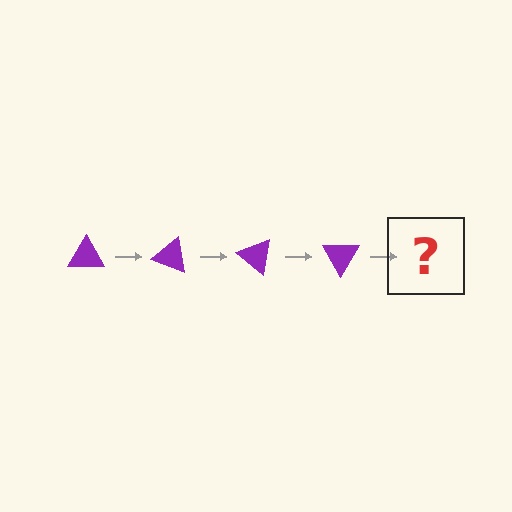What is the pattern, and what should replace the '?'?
The pattern is that the triangle rotates 20 degrees each step. The '?' should be a purple triangle rotated 80 degrees.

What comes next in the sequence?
The next element should be a purple triangle rotated 80 degrees.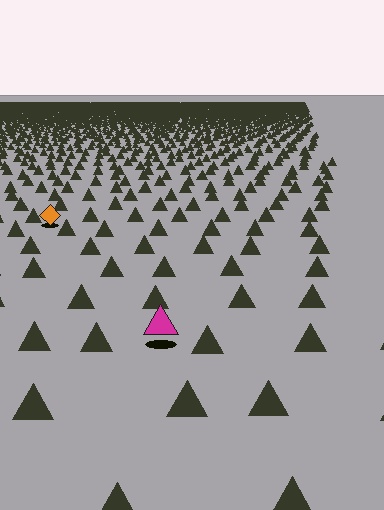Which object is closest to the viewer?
The magenta triangle is closest. The texture marks near it are larger and more spread out.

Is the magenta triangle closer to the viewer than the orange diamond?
Yes. The magenta triangle is closer — you can tell from the texture gradient: the ground texture is coarser near it.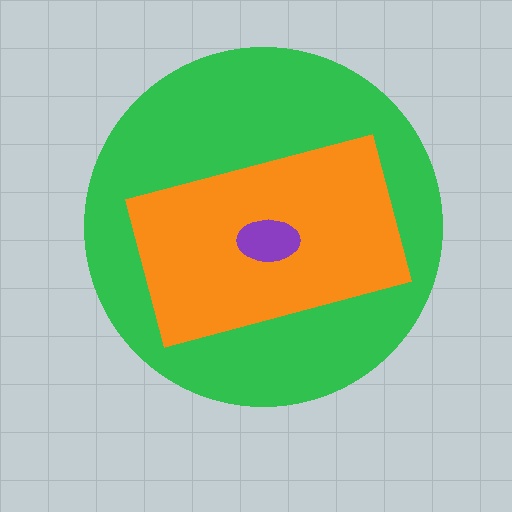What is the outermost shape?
The green circle.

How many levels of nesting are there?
3.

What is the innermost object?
The purple ellipse.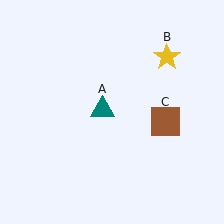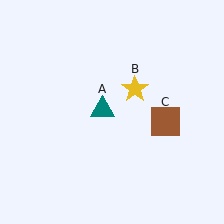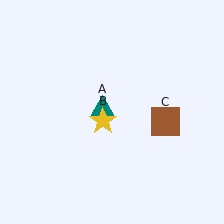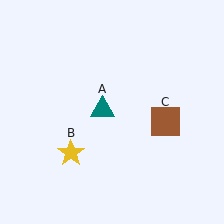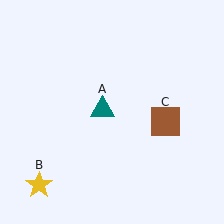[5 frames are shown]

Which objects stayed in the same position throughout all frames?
Teal triangle (object A) and brown square (object C) remained stationary.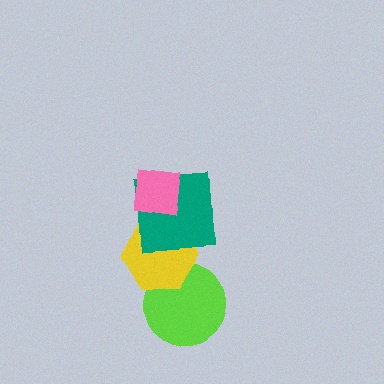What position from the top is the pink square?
The pink square is 1st from the top.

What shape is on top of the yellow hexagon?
The teal square is on top of the yellow hexagon.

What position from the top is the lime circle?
The lime circle is 4th from the top.